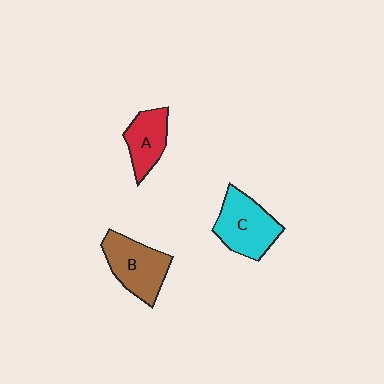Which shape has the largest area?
Shape C (cyan).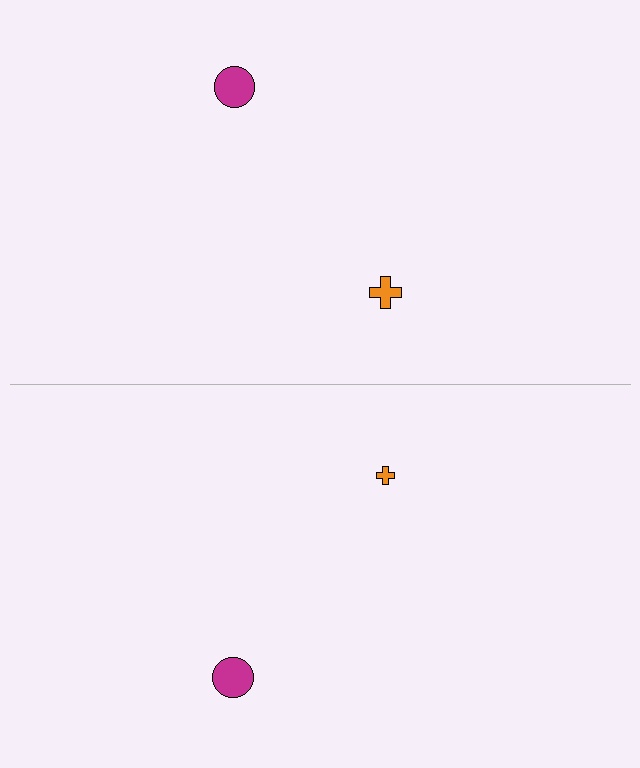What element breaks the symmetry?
The orange cross on the bottom side has a different size than its mirror counterpart.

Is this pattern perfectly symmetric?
No, the pattern is not perfectly symmetric. The orange cross on the bottom side has a different size than its mirror counterpart.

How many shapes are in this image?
There are 4 shapes in this image.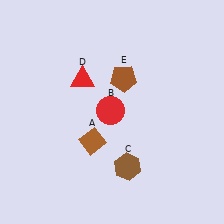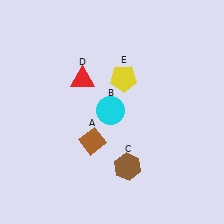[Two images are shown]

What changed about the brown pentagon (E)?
In Image 1, E is brown. In Image 2, it changed to yellow.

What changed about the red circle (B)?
In Image 1, B is red. In Image 2, it changed to cyan.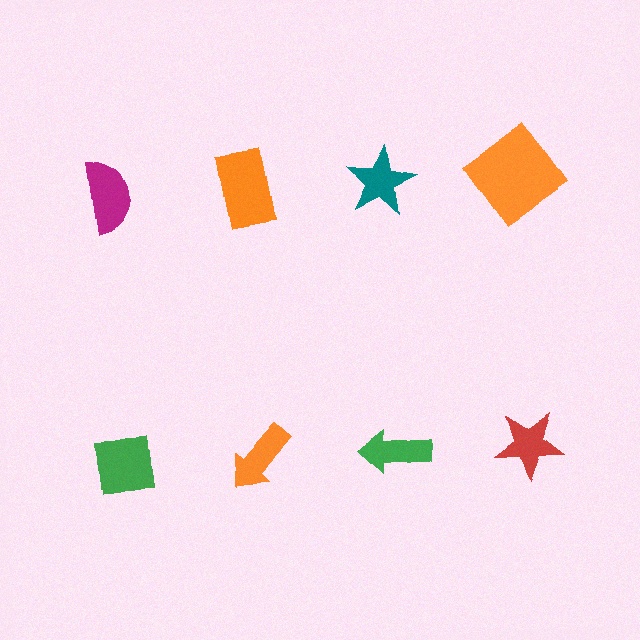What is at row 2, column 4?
A red star.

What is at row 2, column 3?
A green arrow.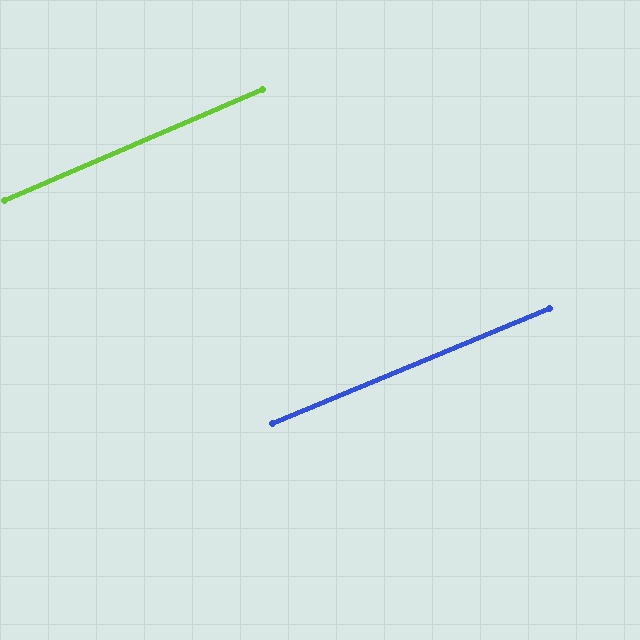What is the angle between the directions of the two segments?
Approximately 1 degree.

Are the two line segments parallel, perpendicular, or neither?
Parallel — their directions differ by only 0.6°.